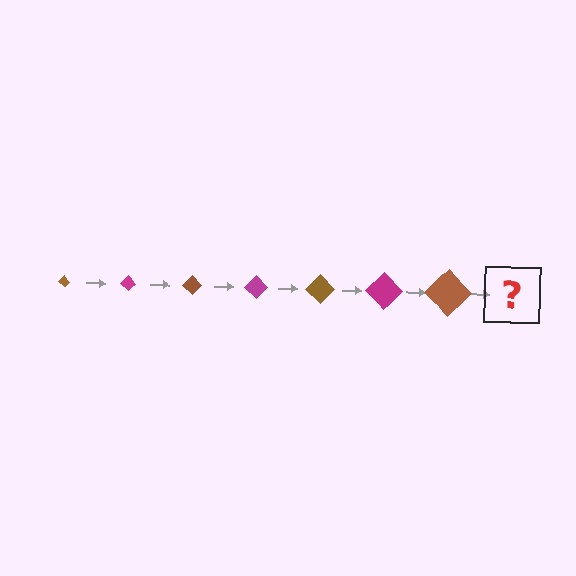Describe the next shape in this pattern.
It should be a magenta diamond, larger than the previous one.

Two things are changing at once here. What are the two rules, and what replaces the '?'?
The two rules are that the diamond grows larger each step and the color cycles through brown and magenta. The '?' should be a magenta diamond, larger than the previous one.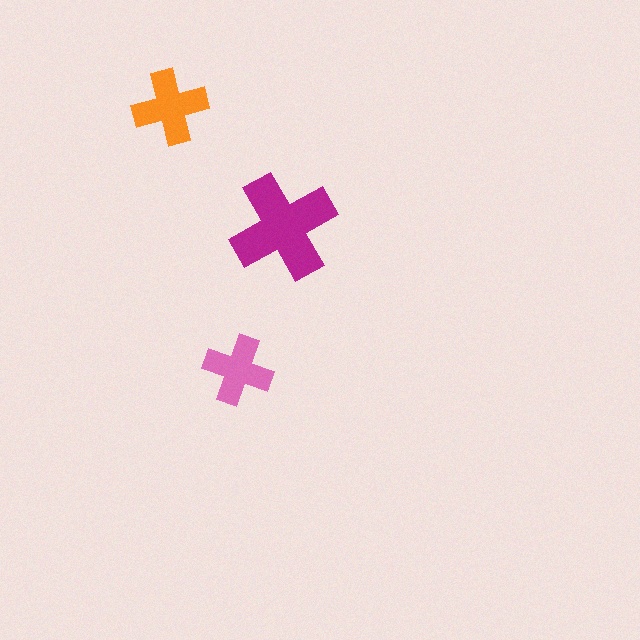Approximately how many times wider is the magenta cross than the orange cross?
About 1.5 times wider.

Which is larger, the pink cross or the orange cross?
The orange one.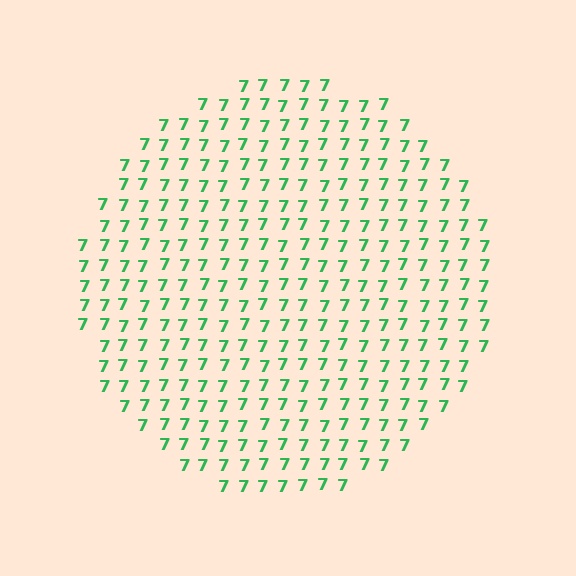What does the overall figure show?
The overall figure shows a circle.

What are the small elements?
The small elements are digit 7's.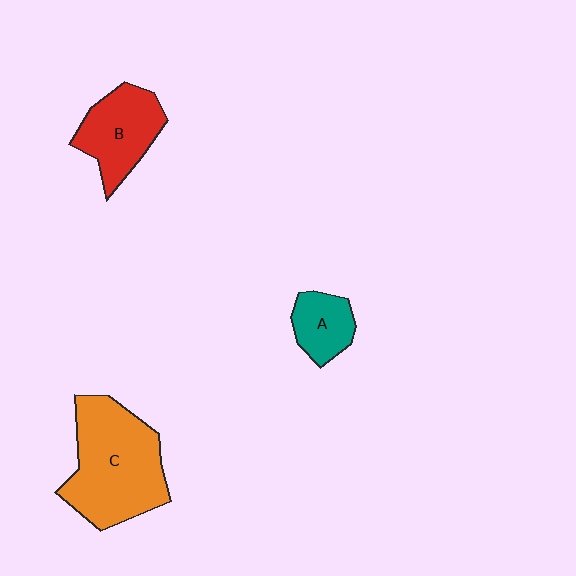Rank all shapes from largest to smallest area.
From largest to smallest: C (orange), B (red), A (teal).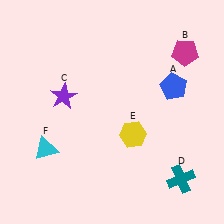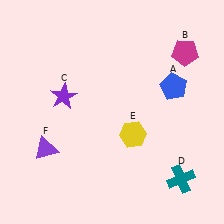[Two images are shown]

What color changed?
The triangle (F) changed from cyan in Image 1 to purple in Image 2.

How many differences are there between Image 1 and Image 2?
There is 1 difference between the two images.